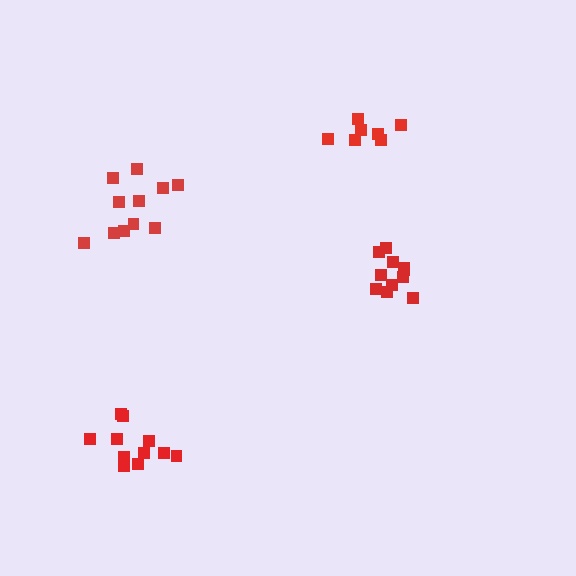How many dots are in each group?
Group 1: 7 dots, Group 2: 12 dots, Group 3: 11 dots, Group 4: 11 dots (41 total).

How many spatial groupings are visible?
There are 4 spatial groupings.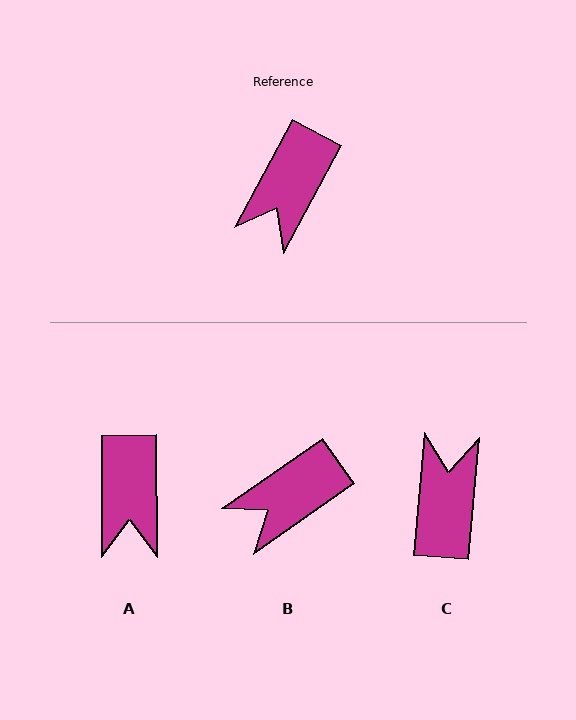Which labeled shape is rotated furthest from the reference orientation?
C, about 157 degrees away.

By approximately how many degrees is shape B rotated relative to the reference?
Approximately 27 degrees clockwise.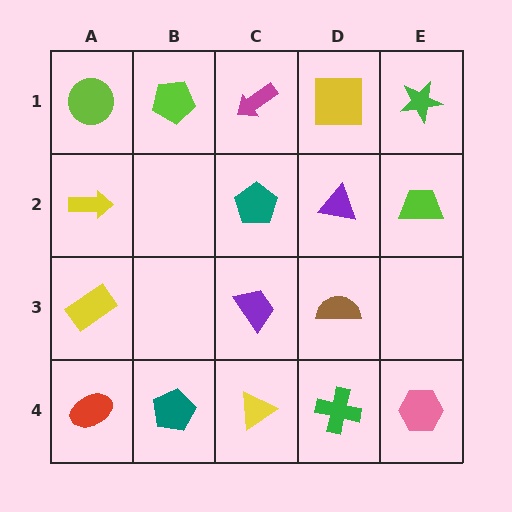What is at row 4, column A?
A red ellipse.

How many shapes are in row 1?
5 shapes.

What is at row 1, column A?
A lime circle.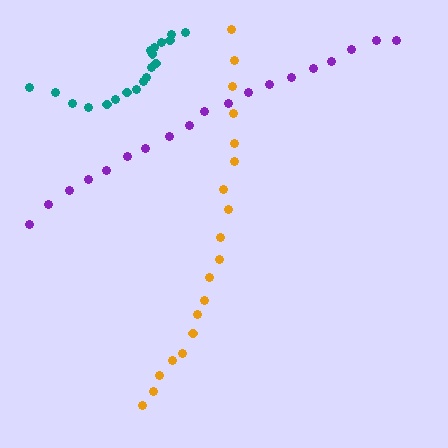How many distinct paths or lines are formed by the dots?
There are 3 distinct paths.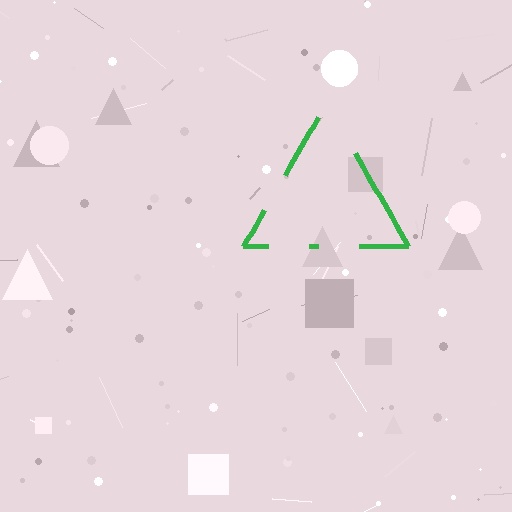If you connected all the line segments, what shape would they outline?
They would outline a triangle.